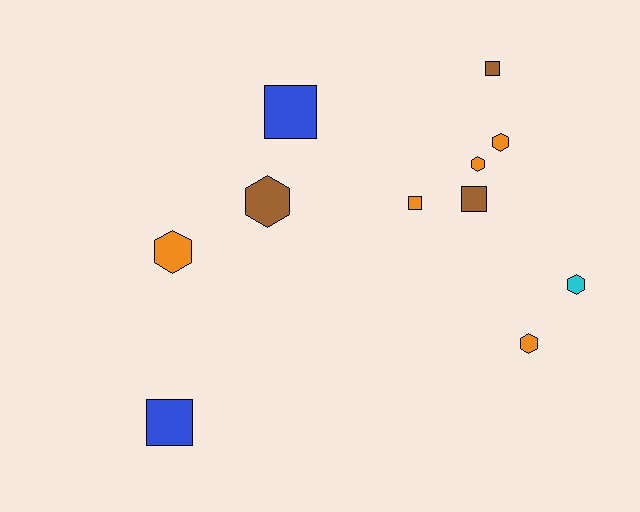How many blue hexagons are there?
There are no blue hexagons.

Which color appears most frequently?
Orange, with 5 objects.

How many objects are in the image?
There are 11 objects.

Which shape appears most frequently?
Hexagon, with 6 objects.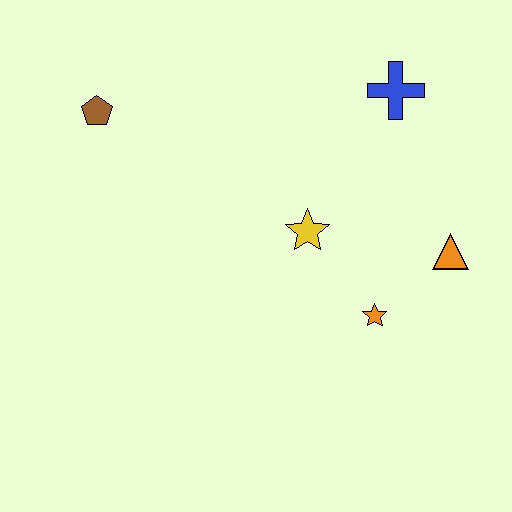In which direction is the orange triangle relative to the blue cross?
The orange triangle is below the blue cross.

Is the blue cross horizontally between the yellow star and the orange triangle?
Yes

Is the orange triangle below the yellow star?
Yes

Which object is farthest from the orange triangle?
The brown pentagon is farthest from the orange triangle.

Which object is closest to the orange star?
The orange triangle is closest to the orange star.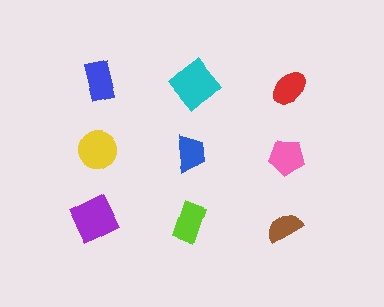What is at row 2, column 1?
A yellow circle.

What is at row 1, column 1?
A blue rectangle.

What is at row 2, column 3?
A pink pentagon.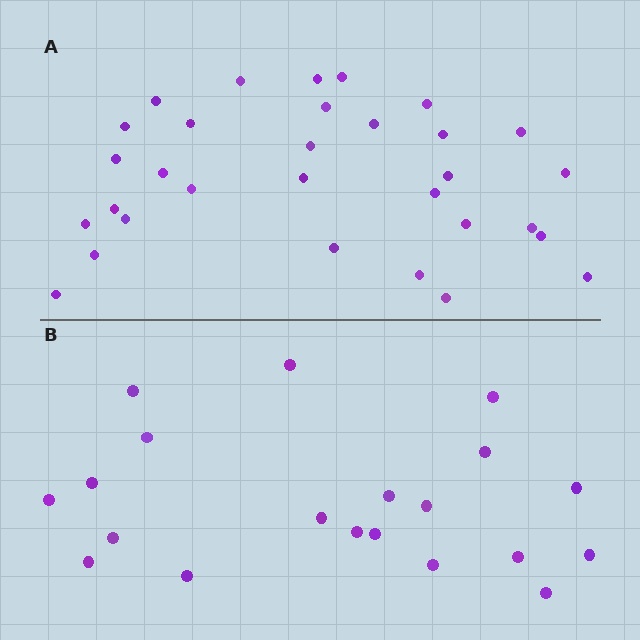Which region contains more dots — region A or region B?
Region A (the top region) has more dots.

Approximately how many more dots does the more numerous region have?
Region A has roughly 12 or so more dots than region B.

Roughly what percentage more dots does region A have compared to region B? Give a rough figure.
About 55% more.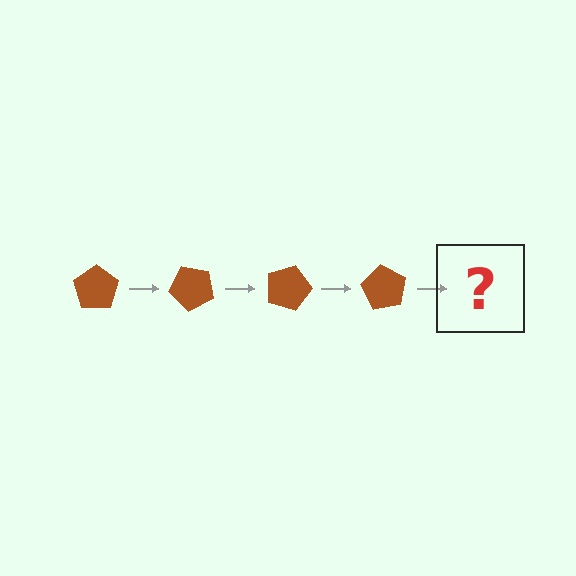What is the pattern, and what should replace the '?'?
The pattern is that the pentagon rotates 45 degrees each step. The '?' should be a brown pentagon rotated 180 degrees.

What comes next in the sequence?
The next element should be a brown pentagon rotated 180 degrees.